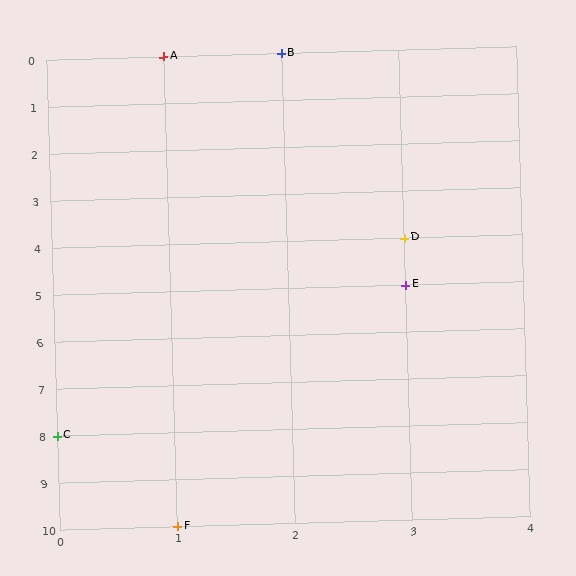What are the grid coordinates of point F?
Point F is at grid coordinates (1, 10).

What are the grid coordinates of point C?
Point C is at grid coordinates (0, 8).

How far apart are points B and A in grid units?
Points B and A are 1 column apart.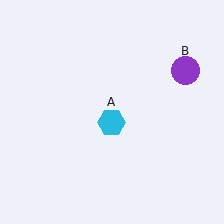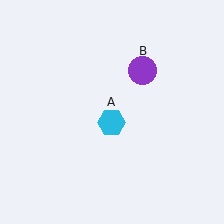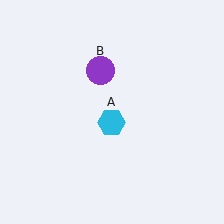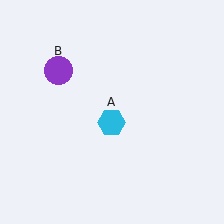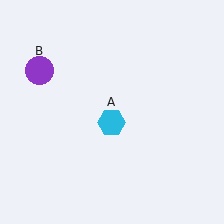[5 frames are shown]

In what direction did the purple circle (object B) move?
The purple circle (object B) moved left.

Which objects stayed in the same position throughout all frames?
Cyan hexagon (object A) remained stationary.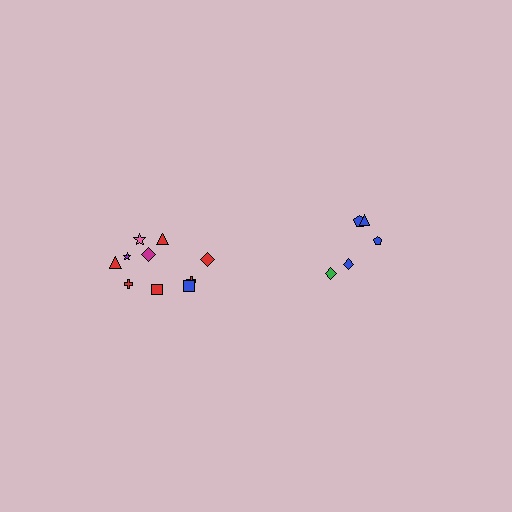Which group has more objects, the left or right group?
The left group.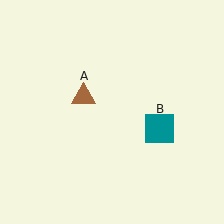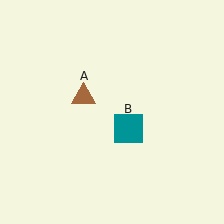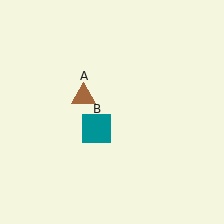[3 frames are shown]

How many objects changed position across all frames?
1 object changed position: teal square (object B).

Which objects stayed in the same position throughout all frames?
Brown triangle (object A) remained stationary.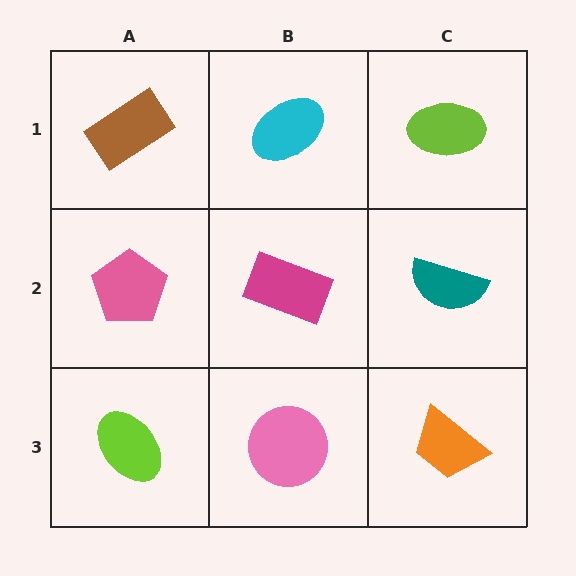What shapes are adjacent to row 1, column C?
A teal semicircle (row 2, column C), a cyan ellipse (row 1, column B).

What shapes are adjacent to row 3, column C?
A teal semicircle (row 2, column C), a pink circle (row 3, column B).